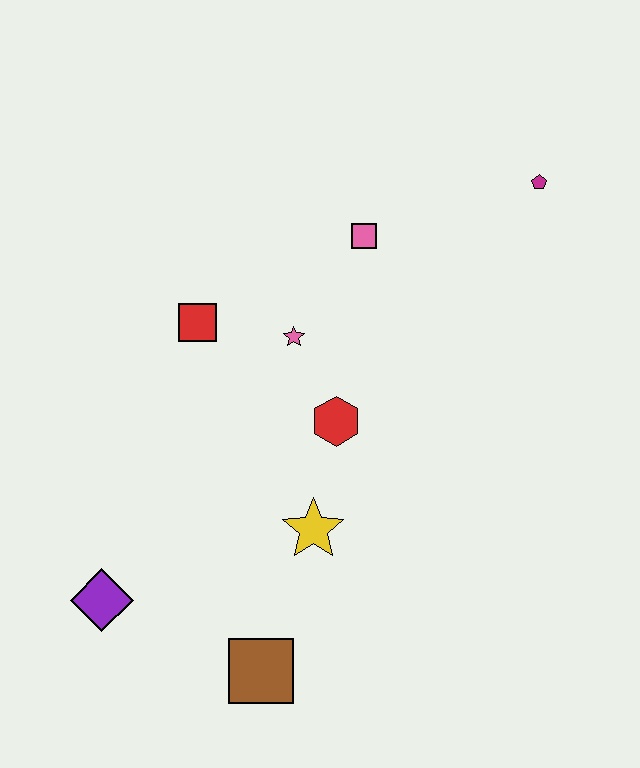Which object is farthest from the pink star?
The brown square is farthest from the pink star.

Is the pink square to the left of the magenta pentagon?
Yes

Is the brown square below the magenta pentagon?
Yes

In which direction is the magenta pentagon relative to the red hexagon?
The magenta pentagon is above the red hexagon.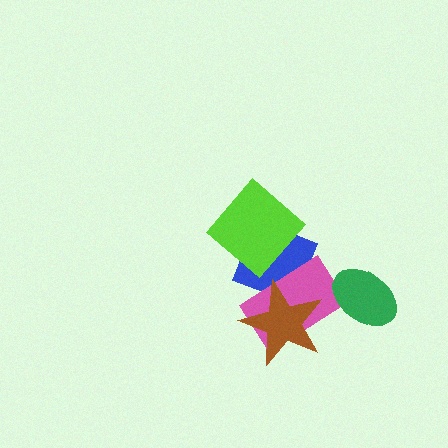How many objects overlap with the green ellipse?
1 object overlaps with the green ellipse.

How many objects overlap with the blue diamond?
3 objects overlap with the blue diamond.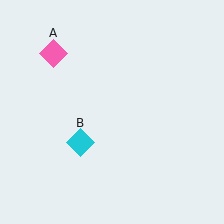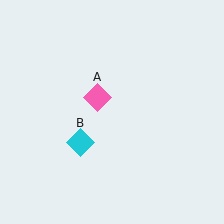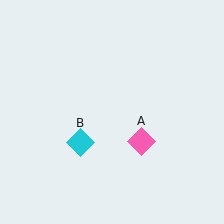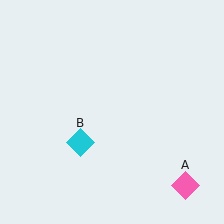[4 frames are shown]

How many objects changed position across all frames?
1 object changed position: pink diamond (object A).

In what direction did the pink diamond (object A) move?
The pink diamond (object A) moved down and to the right.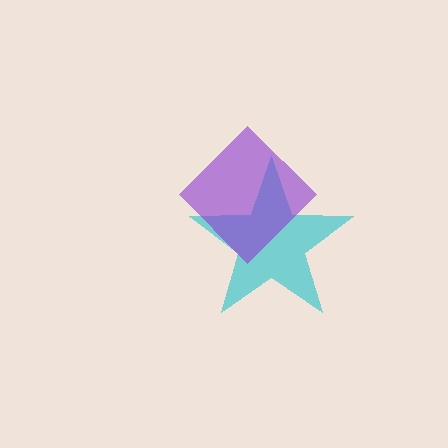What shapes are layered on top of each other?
The layered shapes are: a cyan star, a purple diamond.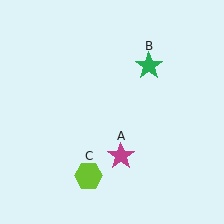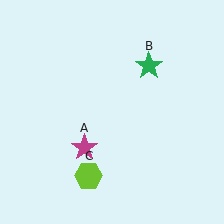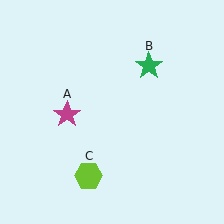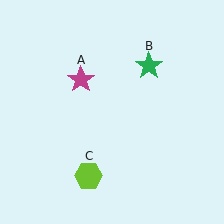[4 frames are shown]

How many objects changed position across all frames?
1 object changed position: magenta star (object A).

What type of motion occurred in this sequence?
The magenta star (object A) rotated clockwise around the center of the scene.